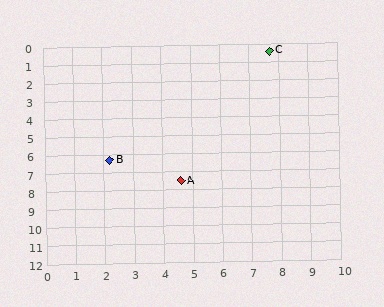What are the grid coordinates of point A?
Point A is at approximately (4.6, 7.5).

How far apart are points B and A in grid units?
Points B and A are about 2.7 grid units apart.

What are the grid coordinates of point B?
Point B is at approximately (2.2, 6.3).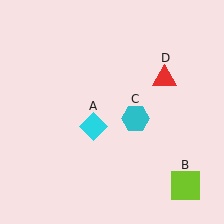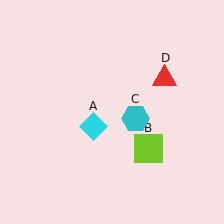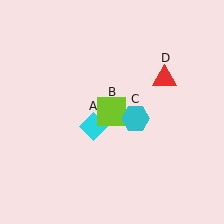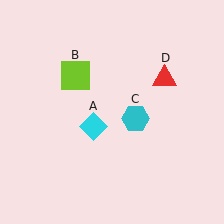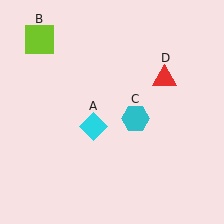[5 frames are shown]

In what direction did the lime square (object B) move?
The lime square (object B) moved up and to the left.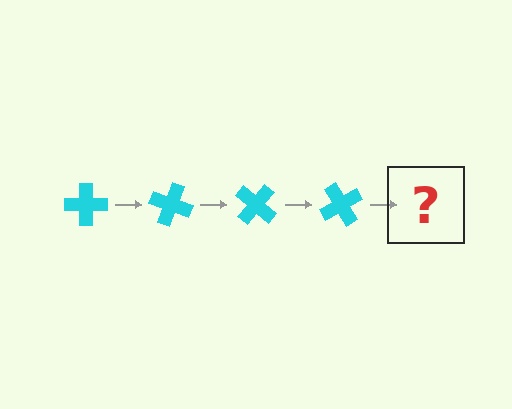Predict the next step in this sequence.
The next step is a cyan cross rotated 80 degrees.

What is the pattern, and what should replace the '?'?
The pattern is that the cross rotates 20 degrees each step. The '?' should be a cyan cross rotated 80 degrees.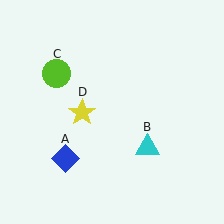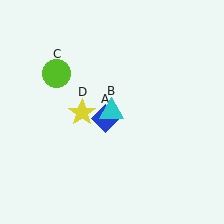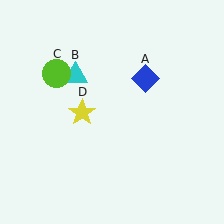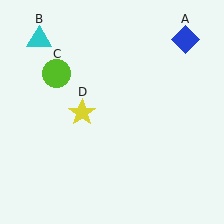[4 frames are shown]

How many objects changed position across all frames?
2 objects changed position: blue diamond (object A), cyan triangle (object B).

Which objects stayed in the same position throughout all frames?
Lime circle (object C) and yellow star (object D) remained stationary.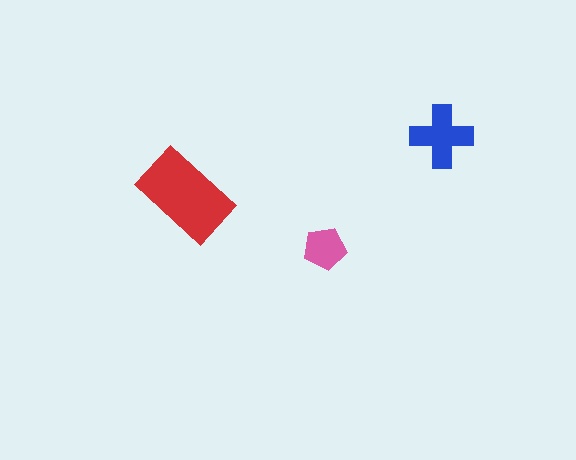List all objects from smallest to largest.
The pink pentagon, the blue cross, the red rectangle.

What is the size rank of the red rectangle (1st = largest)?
1st.